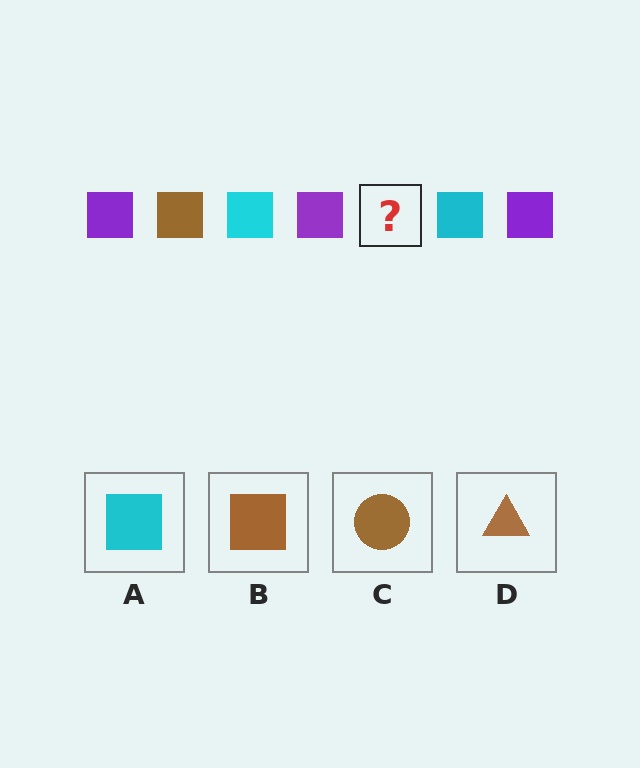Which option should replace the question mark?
Option B.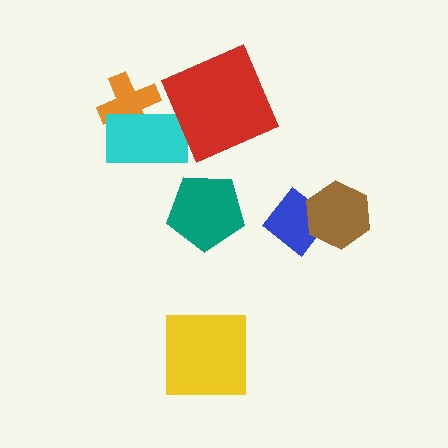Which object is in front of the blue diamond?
The brown hexagon is in front of the blue diamond.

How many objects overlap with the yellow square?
0 objects overlap with the yellow square.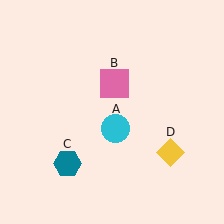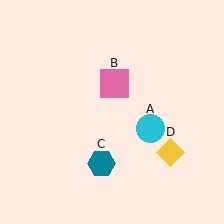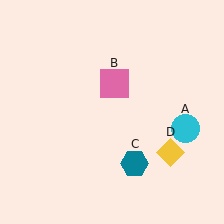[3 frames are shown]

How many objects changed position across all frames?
2 objects changed position: cyan circle (object A), teal hexagon (object C).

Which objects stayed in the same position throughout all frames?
Pink square (object B) and yellow diamond (object D) remained stationary.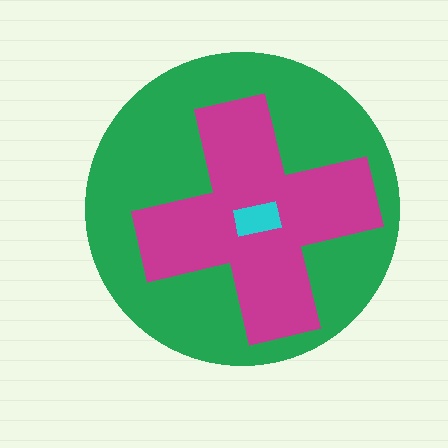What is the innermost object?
The cyan rectangle.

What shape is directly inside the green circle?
The magenta cross.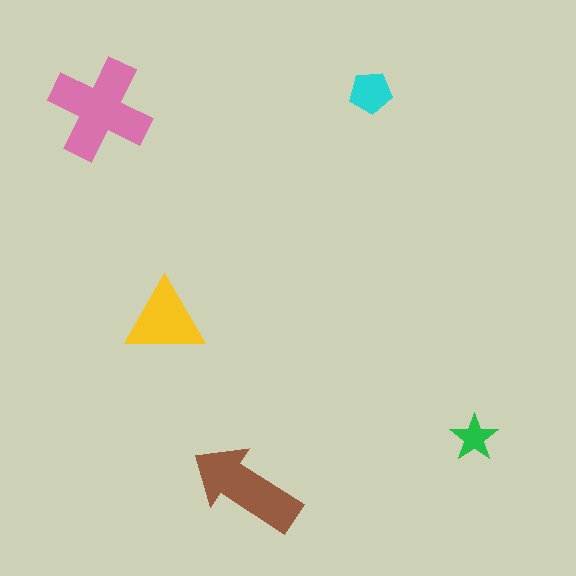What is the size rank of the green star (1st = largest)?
5th.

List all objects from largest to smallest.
The pink cross, the brown arrow, the yellow triangle, the cyan pentagon, the green star.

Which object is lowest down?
The brown arrow is bottommost.